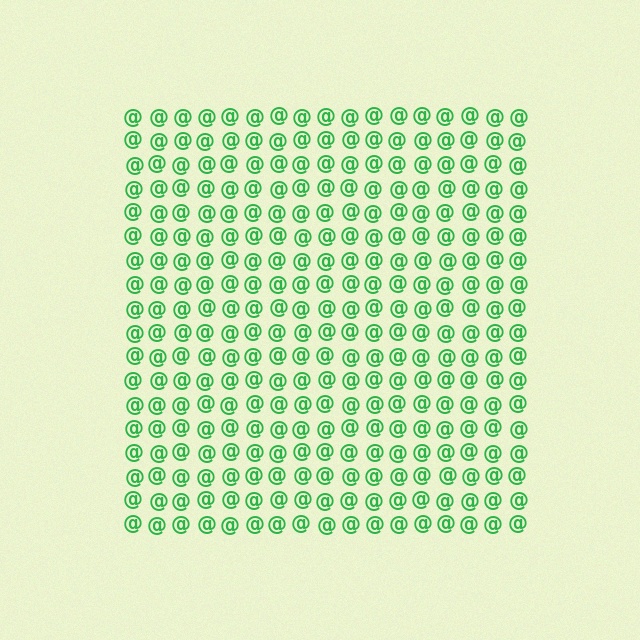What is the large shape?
The large shape is a square.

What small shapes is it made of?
It is made of small at signs.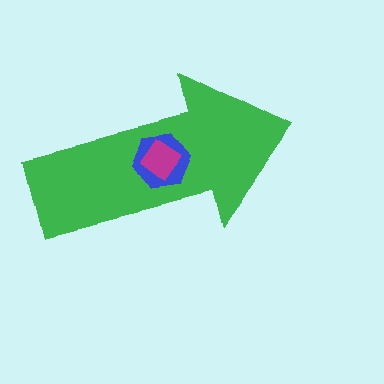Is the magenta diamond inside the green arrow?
Yes.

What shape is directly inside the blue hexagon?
The magenta diamond.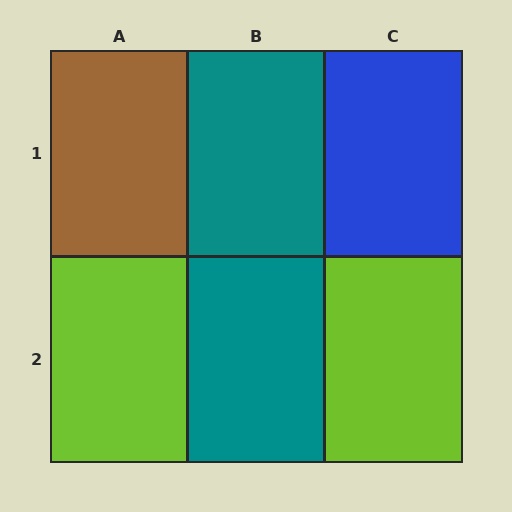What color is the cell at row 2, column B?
Teal.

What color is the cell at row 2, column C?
Lime.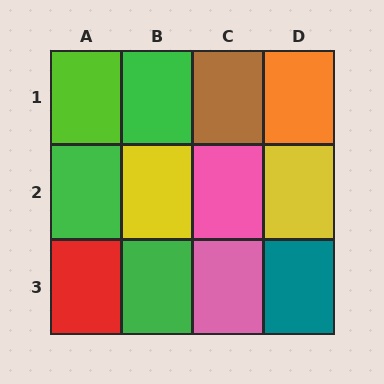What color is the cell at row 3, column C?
Pink.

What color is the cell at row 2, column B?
Yellow.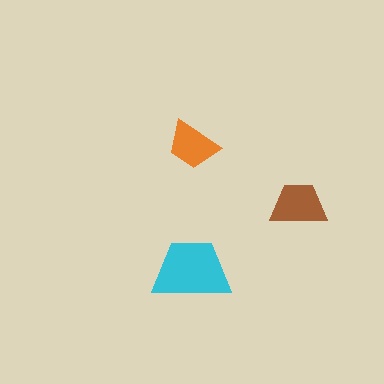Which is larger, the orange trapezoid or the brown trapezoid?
The brown one.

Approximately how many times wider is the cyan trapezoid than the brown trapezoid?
About 1.5 times wider.